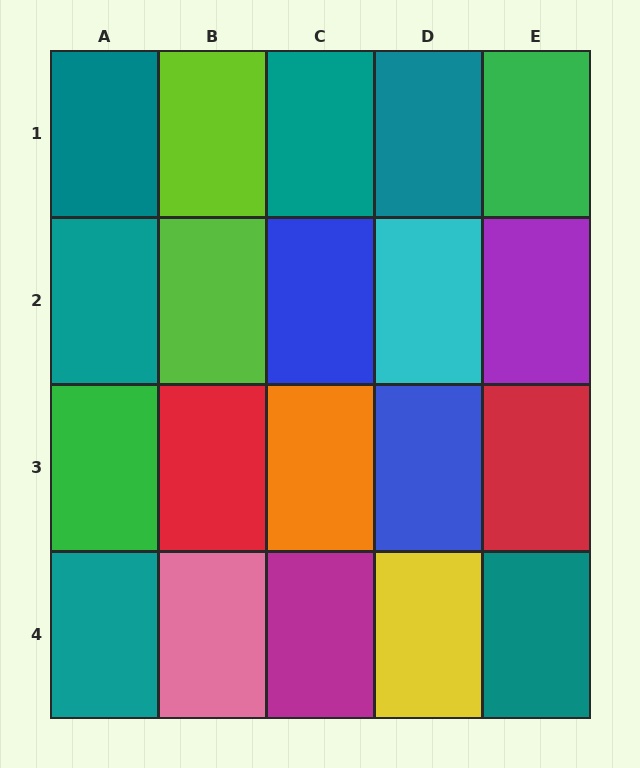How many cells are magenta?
1 cell is magenta.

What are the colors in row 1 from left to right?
Teal, lime, teal, teal, green.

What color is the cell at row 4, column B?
Pink.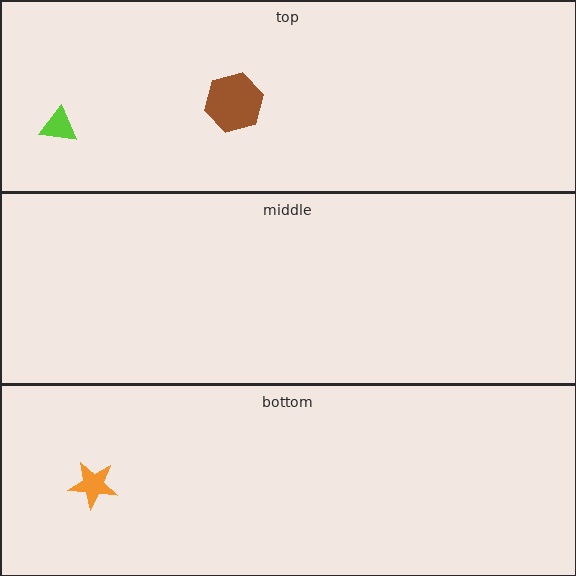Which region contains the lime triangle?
The top region.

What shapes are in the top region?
The brown hexagon, the lime triangle.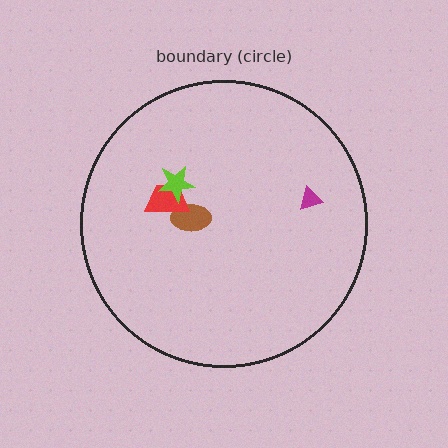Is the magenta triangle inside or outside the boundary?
Inside.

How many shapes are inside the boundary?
4 inside, 0 outside.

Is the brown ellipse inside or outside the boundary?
Inside.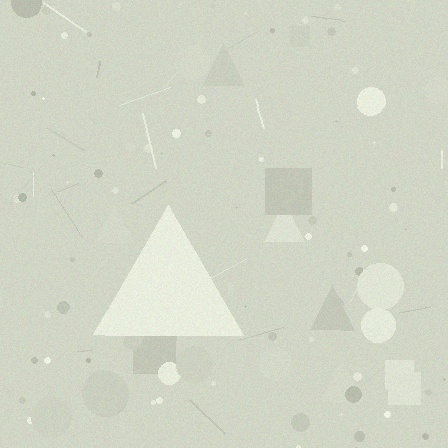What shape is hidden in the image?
A triangle is hidden in the image.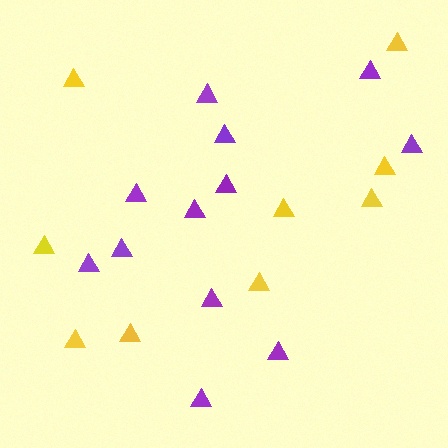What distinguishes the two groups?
There are 2 groups: one group of yellow triangles (9) and one group of purple triangles (12).